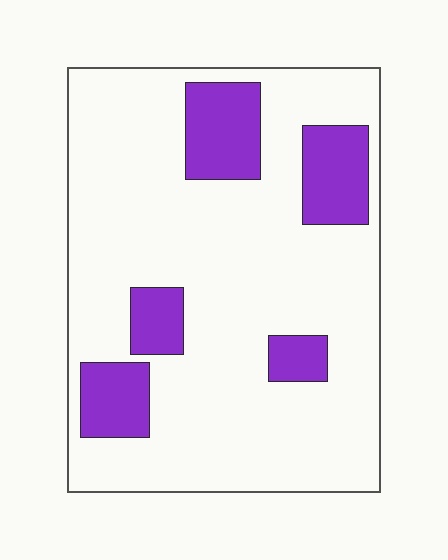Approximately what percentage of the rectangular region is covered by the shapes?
Approximately 20%.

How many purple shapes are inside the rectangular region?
5.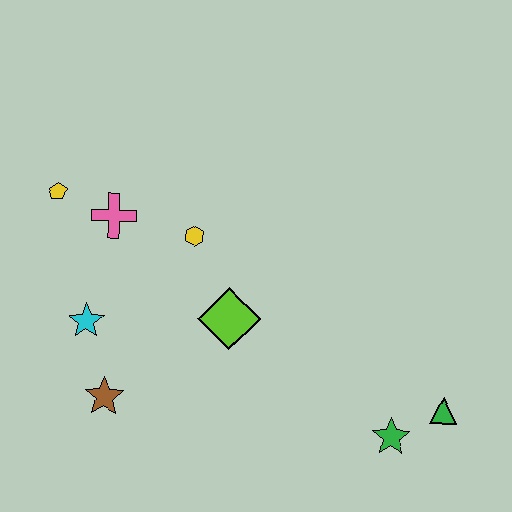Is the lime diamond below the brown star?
No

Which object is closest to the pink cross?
The yellow pentagon is closest to the pink cross.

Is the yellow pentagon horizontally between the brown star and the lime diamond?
No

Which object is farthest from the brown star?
The green triangle is farthest from the brown star.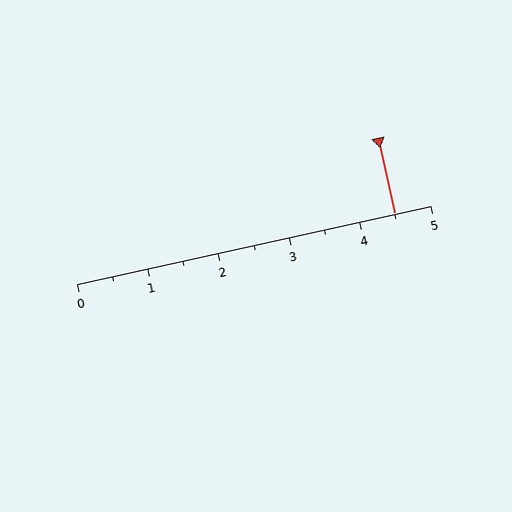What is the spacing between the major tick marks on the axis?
The major ticks are spaced 1 apart.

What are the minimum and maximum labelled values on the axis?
The axis runs from 0 to 5.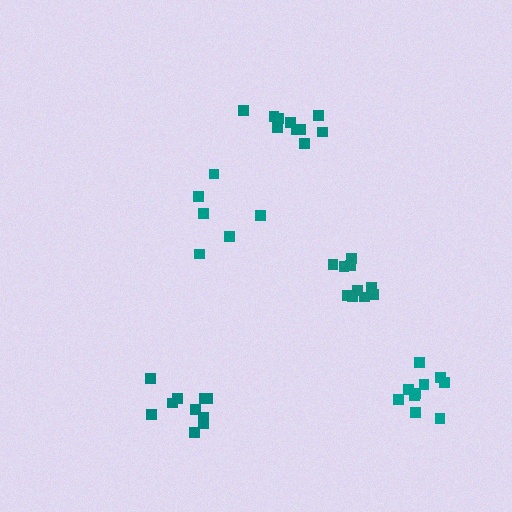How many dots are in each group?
Group 1: 10 dots, Group 2: 10 dots, Group 3: 10 dots, Group 4: 6 dots, Group 5: 10 dots (46 total).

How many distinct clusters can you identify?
There are 5 distinct clusters.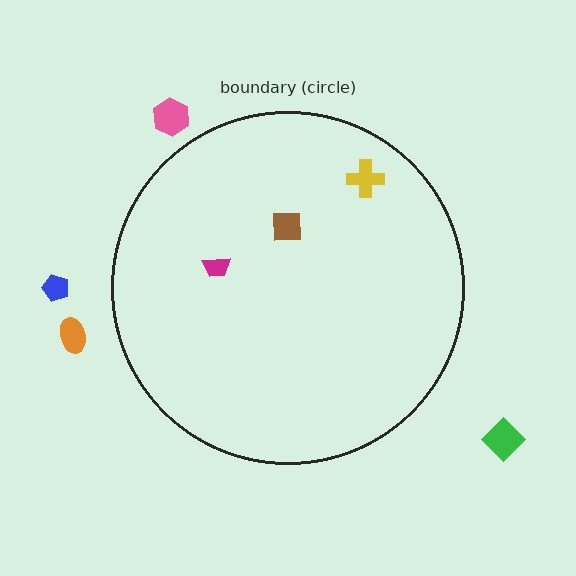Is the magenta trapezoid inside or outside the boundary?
Inside.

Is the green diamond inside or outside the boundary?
Outside.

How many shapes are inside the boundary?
3 inside, 4 outside.